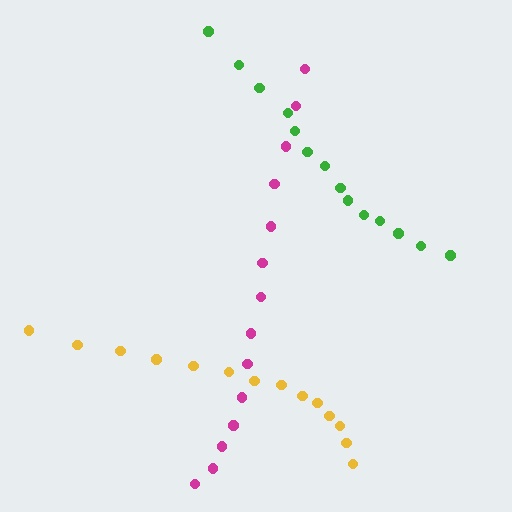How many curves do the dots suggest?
There are 3 distinct paths.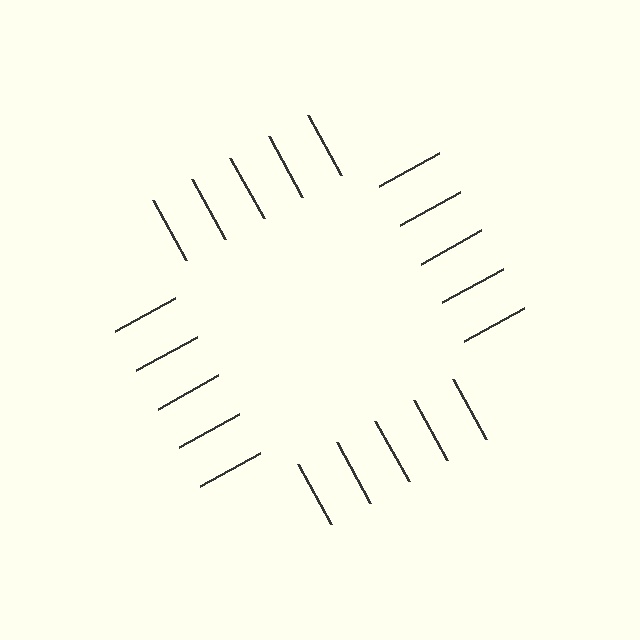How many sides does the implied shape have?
4 sides — the line-ends trace a square.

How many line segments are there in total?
20 — 5 along each of the 4 edges.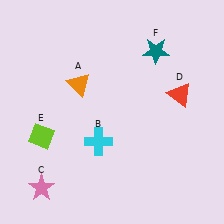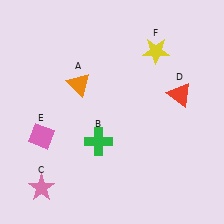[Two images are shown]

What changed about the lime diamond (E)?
In Image 1, E is lime. In Image 2, it changed to pink.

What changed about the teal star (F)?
In Image 1, F is teal. In Image 2, it changed to yellow.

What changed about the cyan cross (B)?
In Image 1, B is cyan. In Image 2, it changed to green.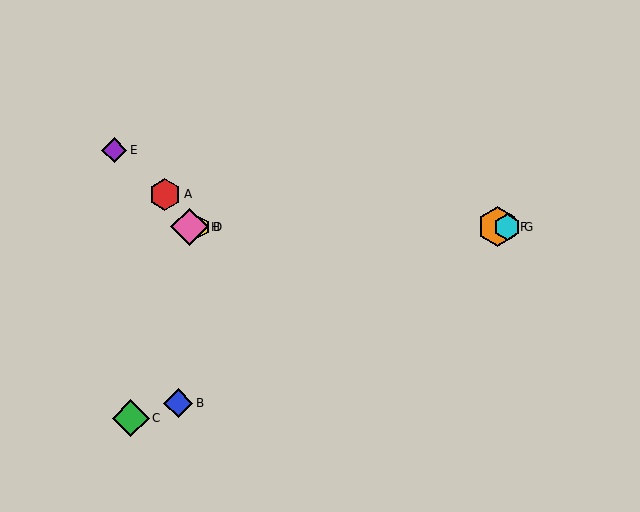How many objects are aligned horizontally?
4 objects (D, F, G, H) are aligned horizontally.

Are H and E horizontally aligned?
No, H is at y≈227 and E is at y≈150.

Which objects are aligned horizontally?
Objects D, F, G, H are aligned horizontally.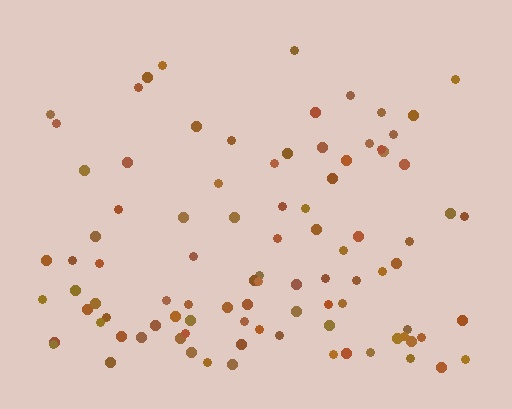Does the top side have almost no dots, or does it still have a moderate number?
Still a moderate number, just noticeably fewer than the bottom.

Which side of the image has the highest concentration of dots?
The bottom.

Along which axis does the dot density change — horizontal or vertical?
Vertical.